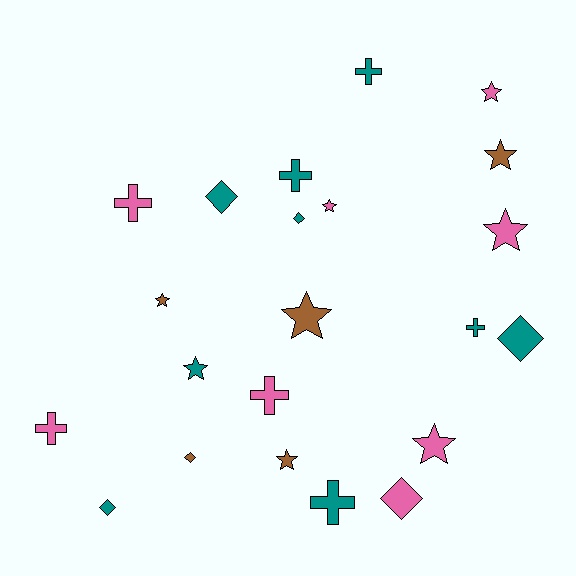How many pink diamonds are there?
There is 1 pink diamond.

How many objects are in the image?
There are 22 objects.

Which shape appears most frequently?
Star, with 9 objects.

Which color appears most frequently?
Teal, with 9 objects.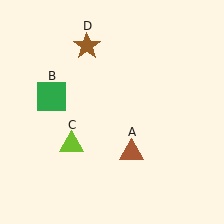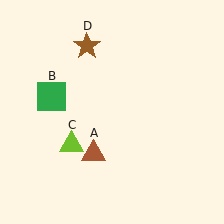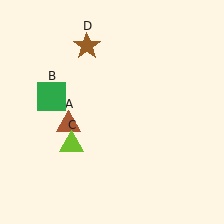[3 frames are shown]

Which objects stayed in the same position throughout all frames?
Green square (object B) and lime triangle (object C) and brown star (object D) remained stationary.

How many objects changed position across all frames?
1 object changed position: brown triangle (object A).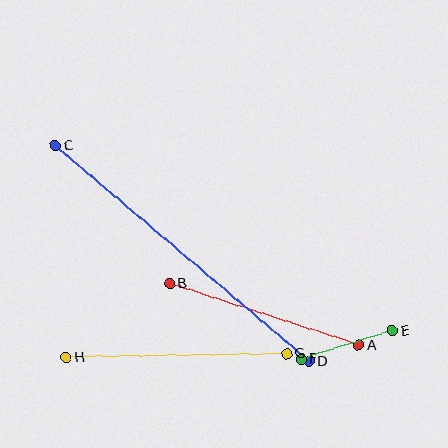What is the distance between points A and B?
The distance is approximately 199 pixels.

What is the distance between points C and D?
The distance is approximately 333 pixels.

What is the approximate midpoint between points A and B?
The midpoint is at approximately (264, 315) pixels.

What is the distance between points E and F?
The distance is approximately 96 pixels.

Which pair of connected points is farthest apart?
Points C and D are farthest apart.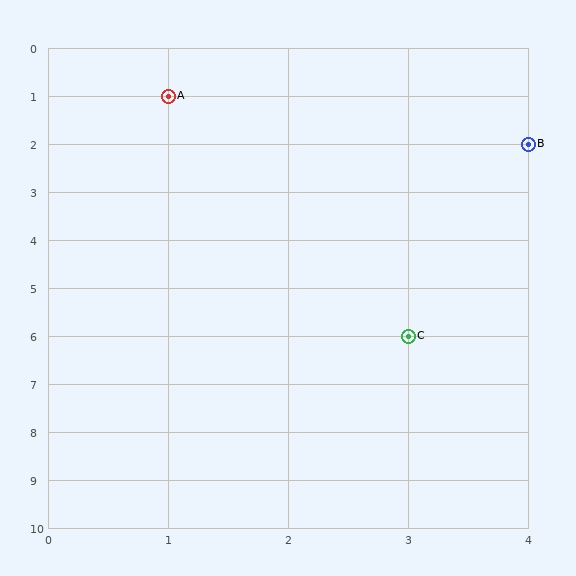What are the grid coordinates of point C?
Point C is at grid coordinates (3, 6).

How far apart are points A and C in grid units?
Points A and C are 2 columns and 5 rows apart (about 5.4 grid units diagonally).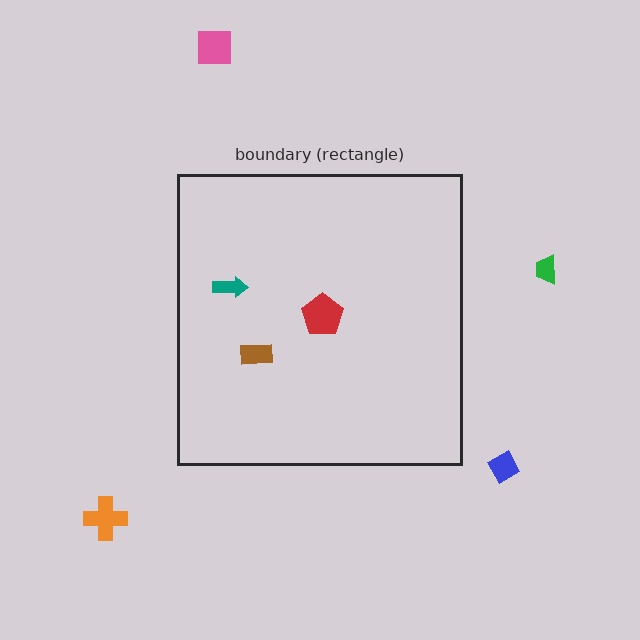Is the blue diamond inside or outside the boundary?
Outside.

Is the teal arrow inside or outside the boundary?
Inside.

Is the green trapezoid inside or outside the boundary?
Outside.